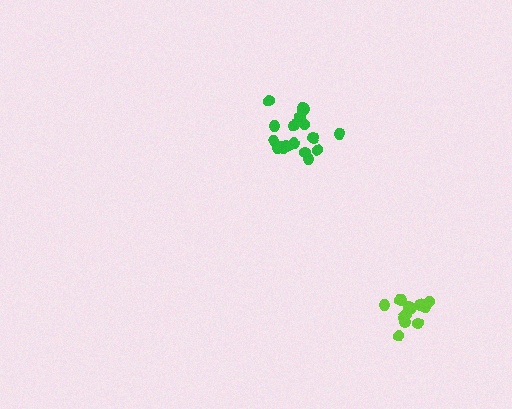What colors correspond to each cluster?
The clusters are colored: green, lime.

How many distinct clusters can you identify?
There are 2 distinct clusters.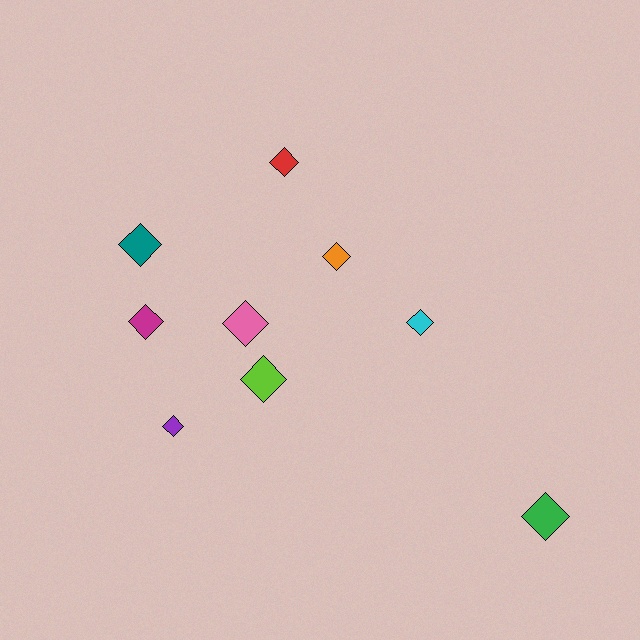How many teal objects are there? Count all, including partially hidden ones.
There is 1 teal object.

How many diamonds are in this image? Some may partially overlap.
There are 9 diamonds.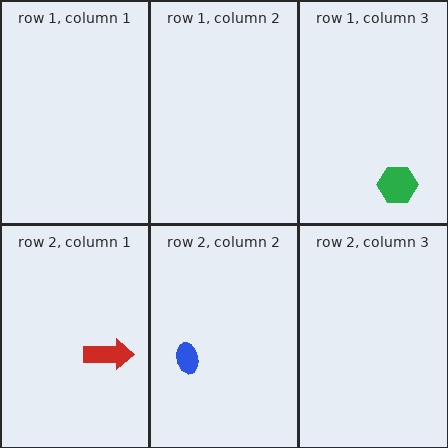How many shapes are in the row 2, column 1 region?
1.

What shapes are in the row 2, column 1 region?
The red arrow.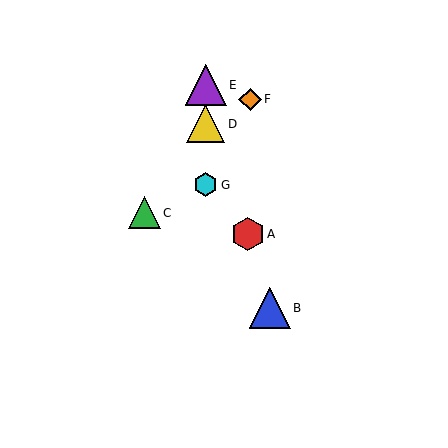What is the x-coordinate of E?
Object E is at x≈206.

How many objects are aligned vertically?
3 objects (D, E, G) are aligned vertically.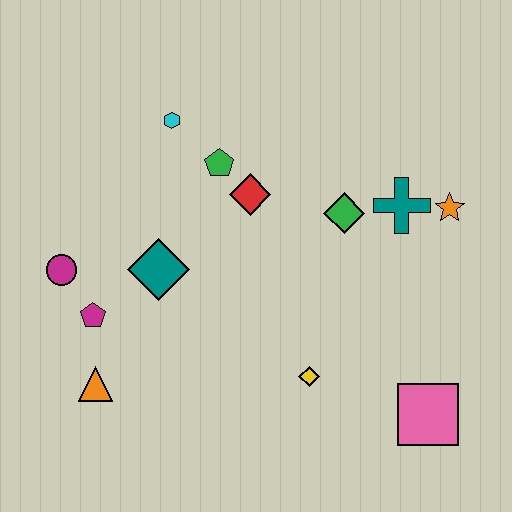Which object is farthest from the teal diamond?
The pink square is farthest from the teal diamond.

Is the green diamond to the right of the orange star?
No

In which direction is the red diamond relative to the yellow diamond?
The red diamond is above the yellow diamond.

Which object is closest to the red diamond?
The green pentagon is closest to the red diamond.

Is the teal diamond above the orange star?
No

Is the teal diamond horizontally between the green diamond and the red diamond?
No